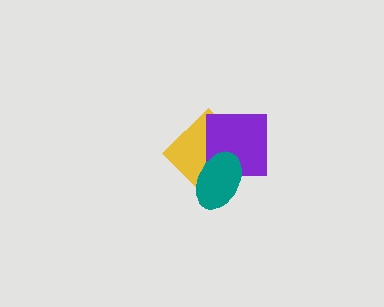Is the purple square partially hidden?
Yes, it is partially covered by another shape.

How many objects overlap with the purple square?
2 objects overlap with the purple square.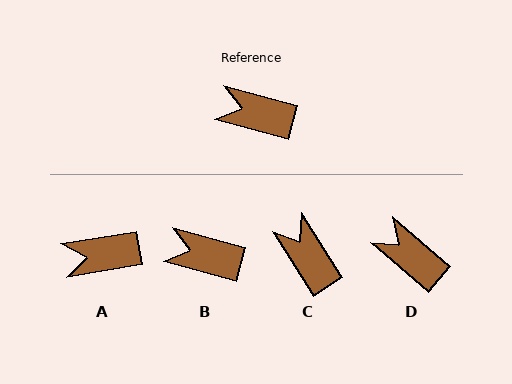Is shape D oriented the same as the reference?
No, it is off by about 26 degrees.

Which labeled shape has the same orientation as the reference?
B.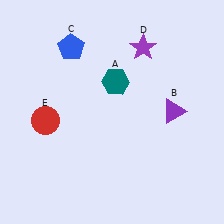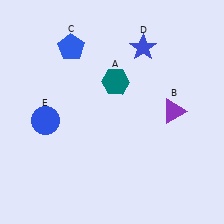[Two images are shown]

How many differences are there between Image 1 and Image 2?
There are 2 differences between the two images.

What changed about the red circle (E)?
In Image 1, E is red. In Image 2, it changed to blue.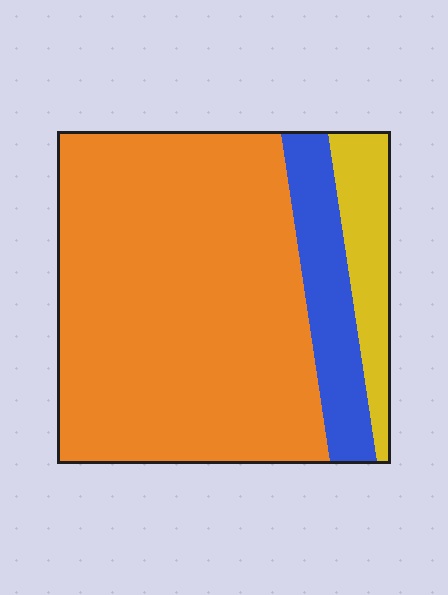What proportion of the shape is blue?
Blue takes up about one eighth (1/8) of the shape.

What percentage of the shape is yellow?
Yellow covers 12% of the shape.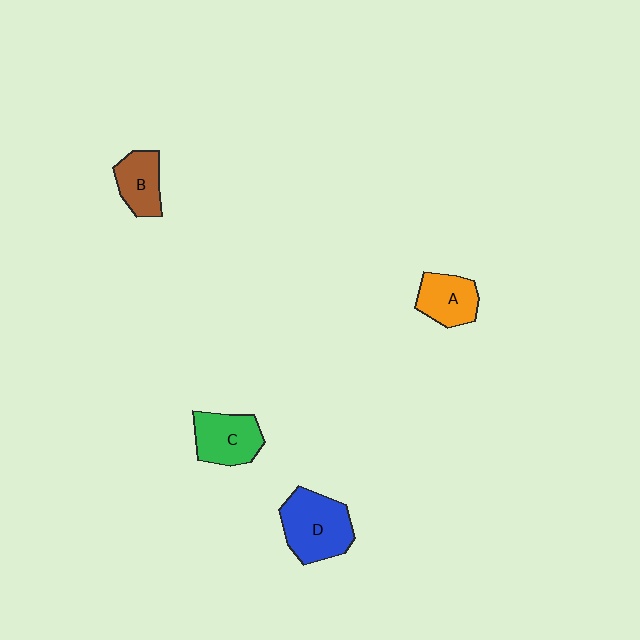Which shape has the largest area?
Shape D (blue).